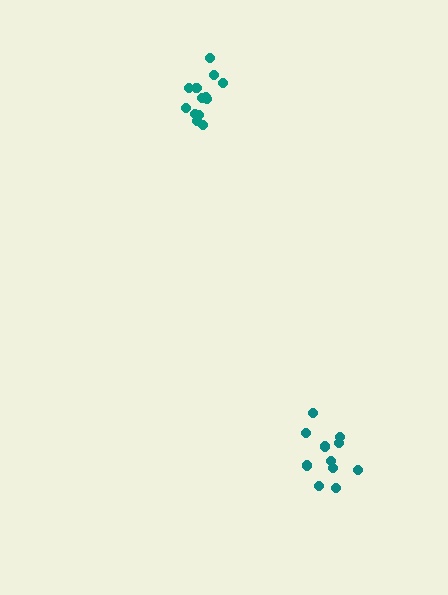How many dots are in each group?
Group 1: 13 dots, Group 2: 12 dots (25 total).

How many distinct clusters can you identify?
There are 2 distinct clusters.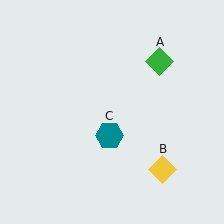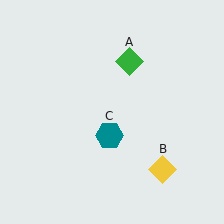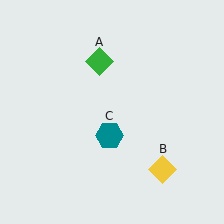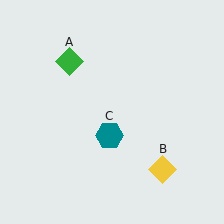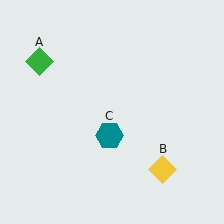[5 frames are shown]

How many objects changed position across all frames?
1 object changed position: green diamond (object A).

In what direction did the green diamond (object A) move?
The green diamond (object A) moved left.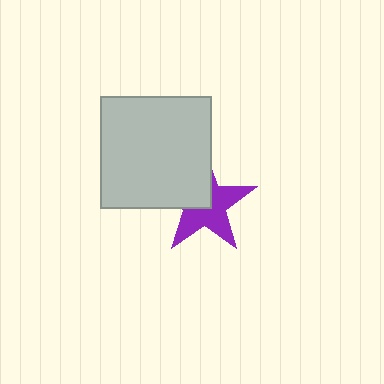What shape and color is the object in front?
The object in front is a light gray square.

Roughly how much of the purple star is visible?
About half of it is visible (roughly 59%).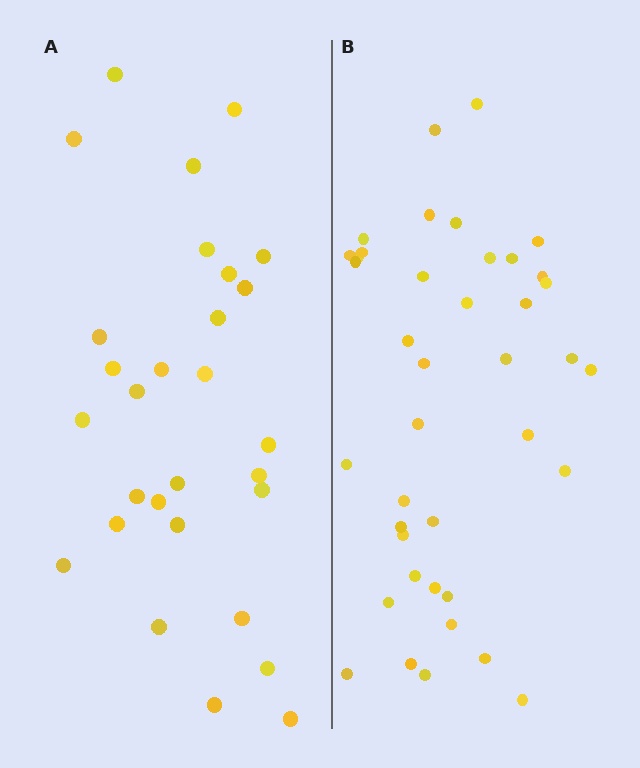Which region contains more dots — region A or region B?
Region B (the right region) has more dots.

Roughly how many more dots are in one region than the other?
Region B has roughly 12 or so more dots than region A.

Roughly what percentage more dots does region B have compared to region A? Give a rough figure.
About 40% more.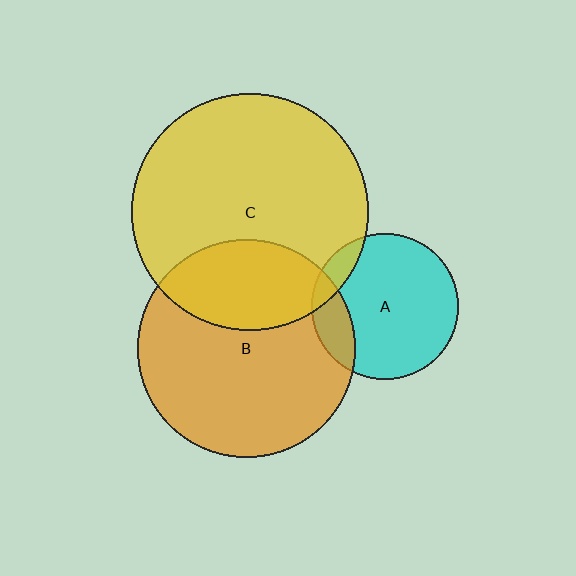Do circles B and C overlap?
Yes.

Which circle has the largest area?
Circle C (yellow).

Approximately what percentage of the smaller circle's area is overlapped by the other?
Approximately 30%.